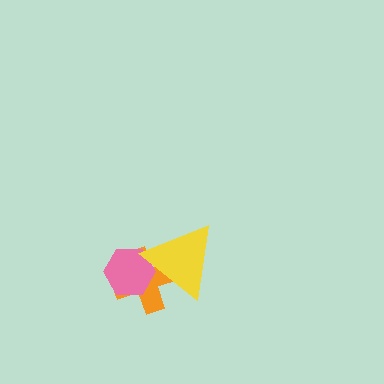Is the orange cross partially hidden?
Yes, it is partially covered by another shape.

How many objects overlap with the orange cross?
2 objects overlap with the orange cross.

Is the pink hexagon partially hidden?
Yes, it is partially covered by another shape.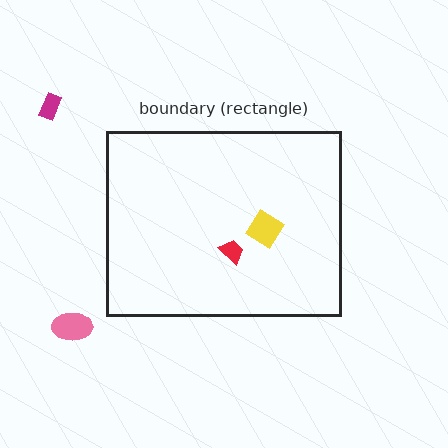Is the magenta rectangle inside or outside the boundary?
Outside.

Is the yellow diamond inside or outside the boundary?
Inside.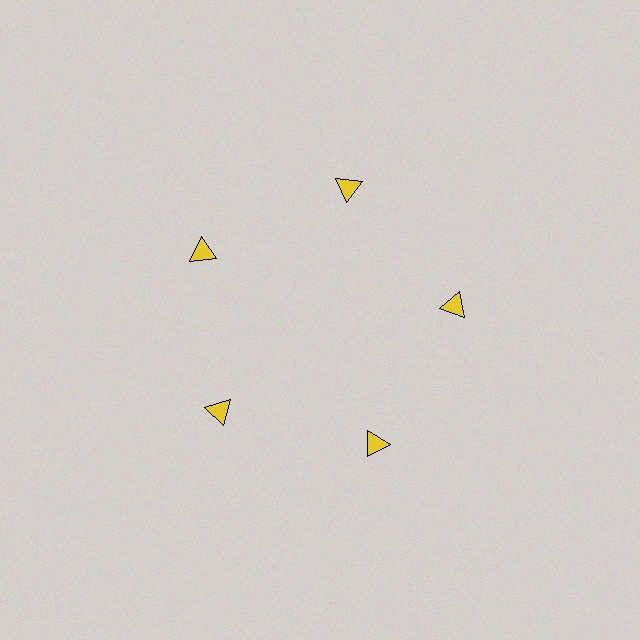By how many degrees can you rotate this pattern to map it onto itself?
The pattern maps onto itself every 72 degrees of rotation.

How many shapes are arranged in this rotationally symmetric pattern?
There are 5 shapes, arranged in 5 groups of 1.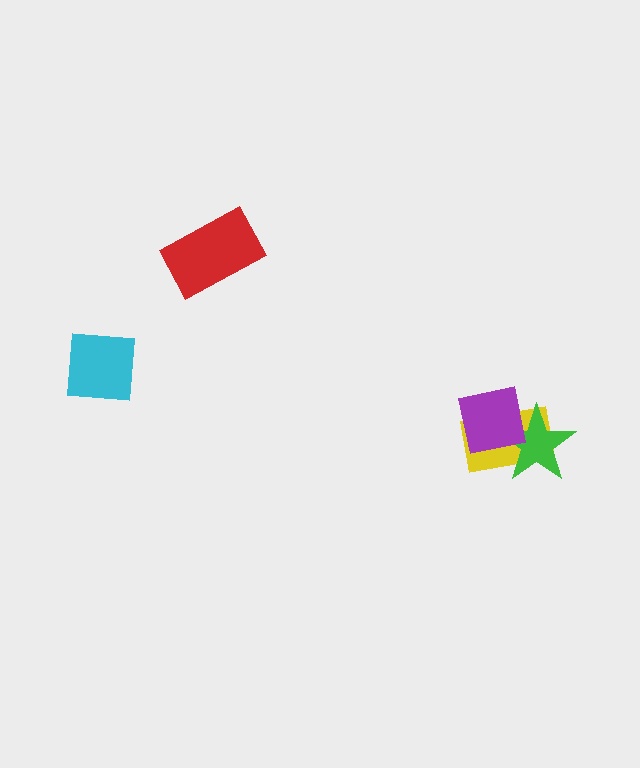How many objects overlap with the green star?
2 objects overlap with the green star.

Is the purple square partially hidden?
No, no other shape covers it.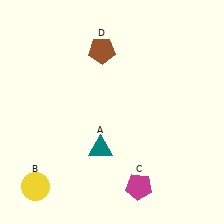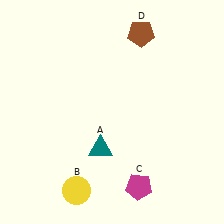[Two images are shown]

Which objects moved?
The objects that moved are: the yellow circle (B), the brown pentagon (D).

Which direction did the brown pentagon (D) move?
The brown pentagon (D) moved right.